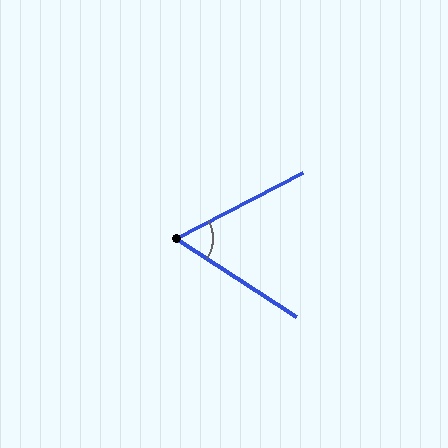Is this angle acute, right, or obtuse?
It is acute.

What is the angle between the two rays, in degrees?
Approximately 61 degrees.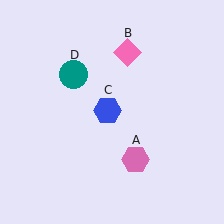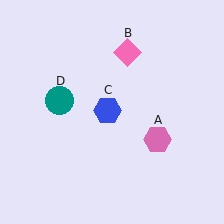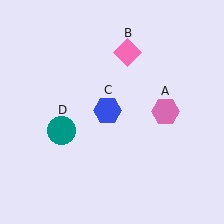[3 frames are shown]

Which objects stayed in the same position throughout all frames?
Pink diamond (object B) and blue hexagon (object C) remained stationary.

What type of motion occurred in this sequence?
The pink hexagon (object A), teal circle (object D) rotated counterclockwise around the center of the scene.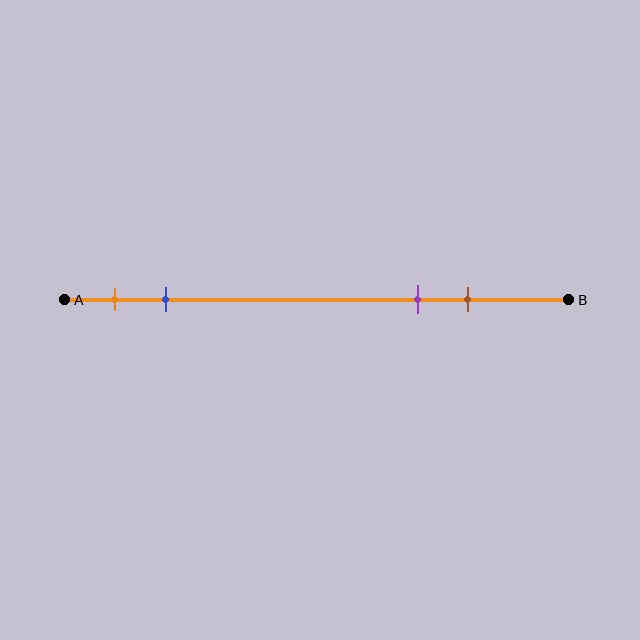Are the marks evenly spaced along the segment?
No, the marks are not evenly spaced.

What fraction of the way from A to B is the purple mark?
The purple mark is approximately 70% (0.7) of the way from A to B.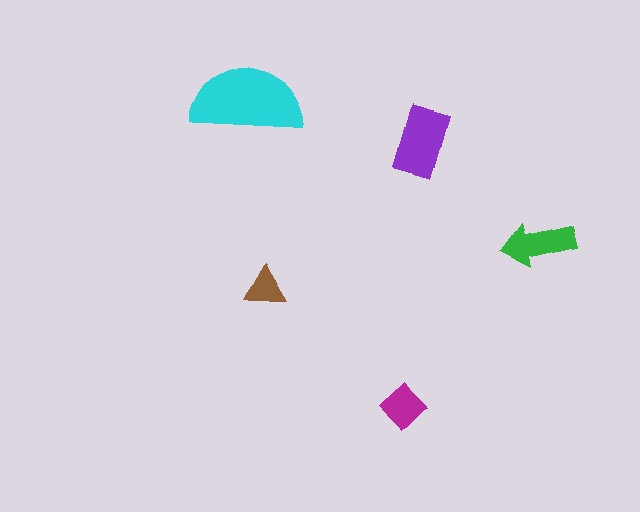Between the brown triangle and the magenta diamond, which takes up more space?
The magenta diamond.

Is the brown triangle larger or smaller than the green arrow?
Smaller.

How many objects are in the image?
There are 5 objects in the image.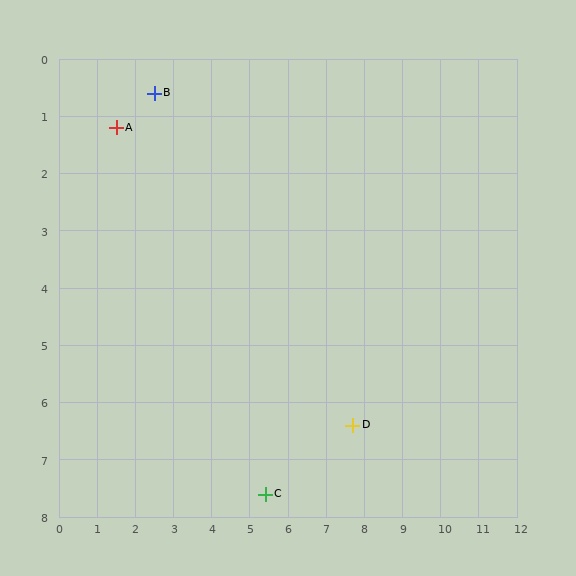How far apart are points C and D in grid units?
Points C and D are about 2.6 grid units apart.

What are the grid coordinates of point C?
Point C is at approximately (5.4, 7.6).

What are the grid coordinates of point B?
Point B is at approximately (2.5, 0.6).